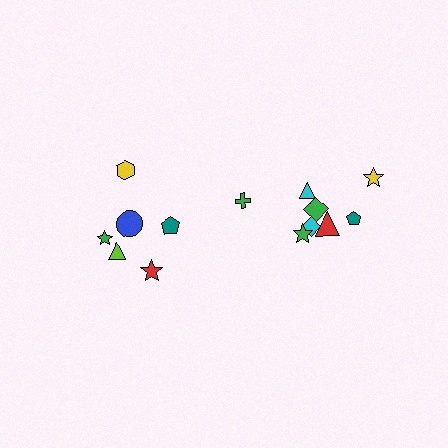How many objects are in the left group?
There are 6 objects.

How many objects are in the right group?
There are 8 objects.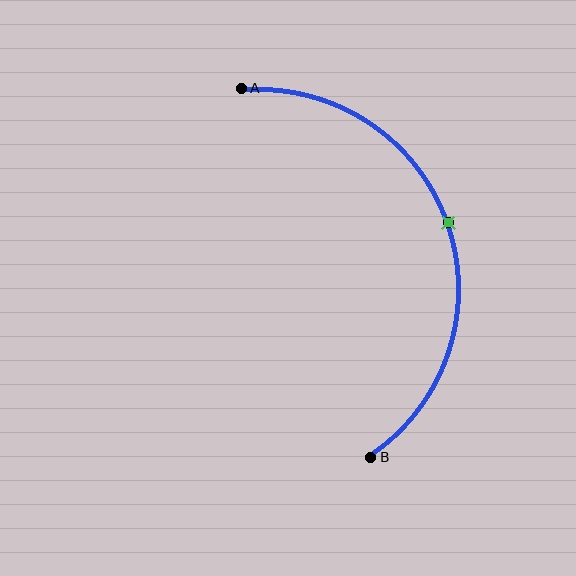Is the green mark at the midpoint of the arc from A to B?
Yes. The green mark lies on the arc at equal arc-length from both A and B — it is the arc midpoint.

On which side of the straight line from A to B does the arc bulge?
The arc bulges to the right of the straight line connecting A and B.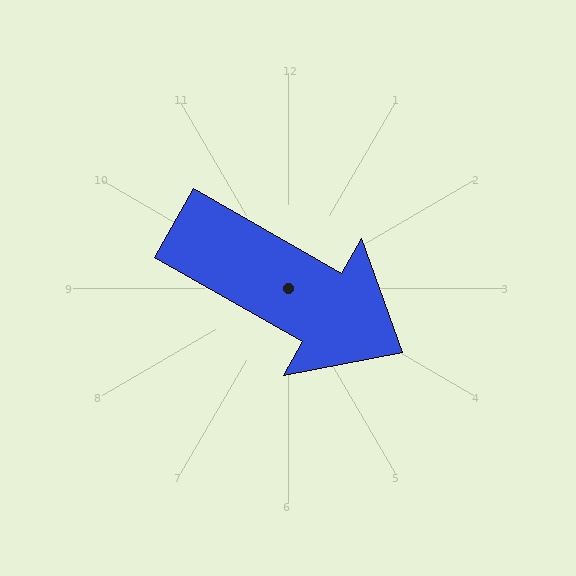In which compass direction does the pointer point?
Southeast.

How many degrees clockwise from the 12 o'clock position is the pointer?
Approximately 120 degrees.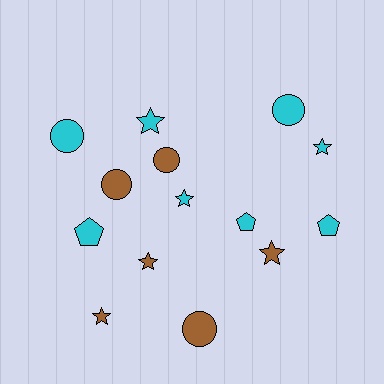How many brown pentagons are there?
There are no brown pentagons.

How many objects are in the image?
There are 14 objects.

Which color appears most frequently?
Cyan, with 8 objects.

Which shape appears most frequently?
Star, with 6 objects.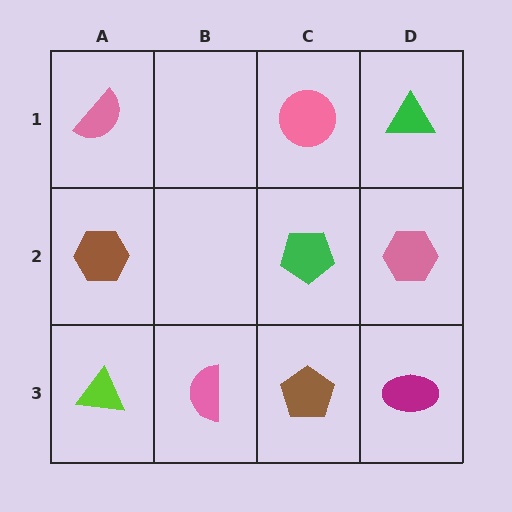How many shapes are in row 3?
4 shapes.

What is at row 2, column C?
A green pentagon.